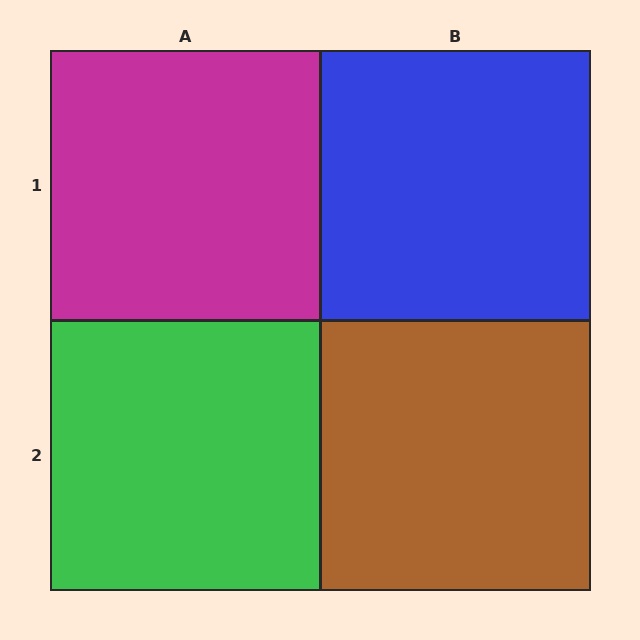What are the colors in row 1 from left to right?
Magenta, blue.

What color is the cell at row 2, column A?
Green.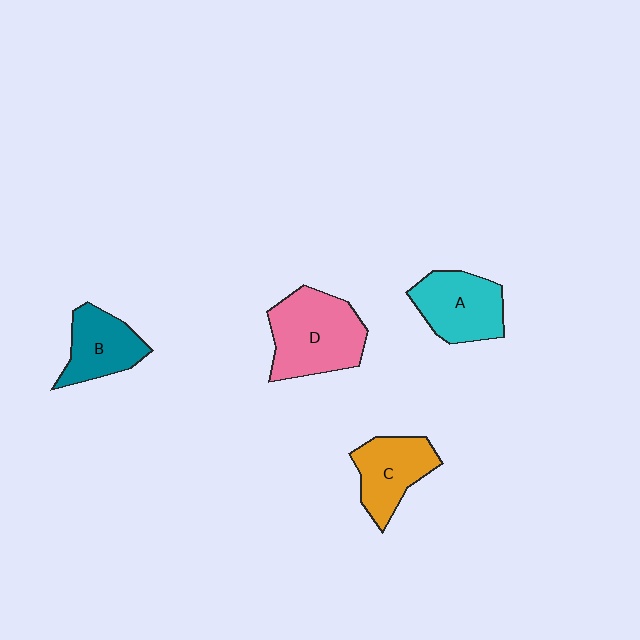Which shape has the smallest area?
Shape B (teal).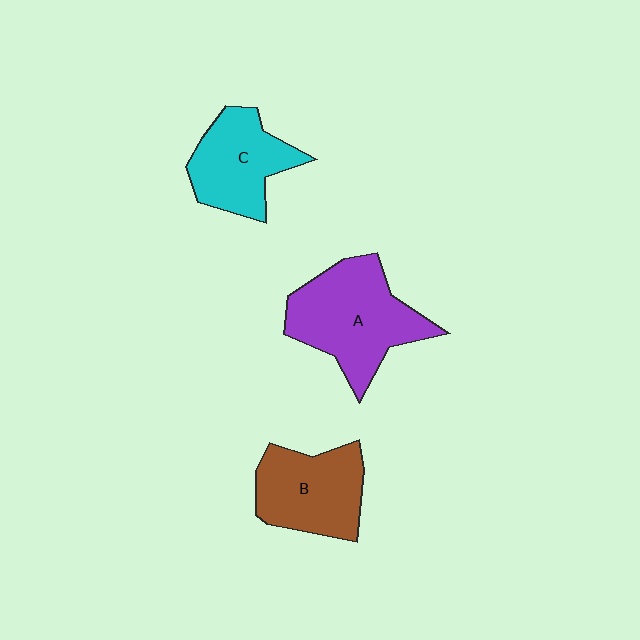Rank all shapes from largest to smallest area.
From largest to smallest: A (purple), B (brown), C (cyan).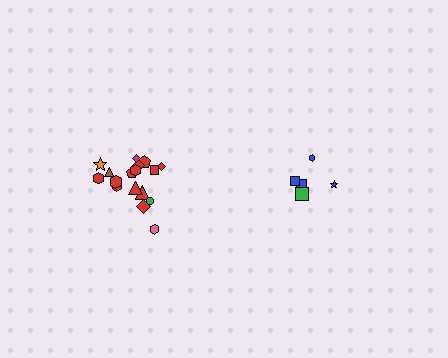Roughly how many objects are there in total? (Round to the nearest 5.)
Roughly 25 objects in total.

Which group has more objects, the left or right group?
The left group.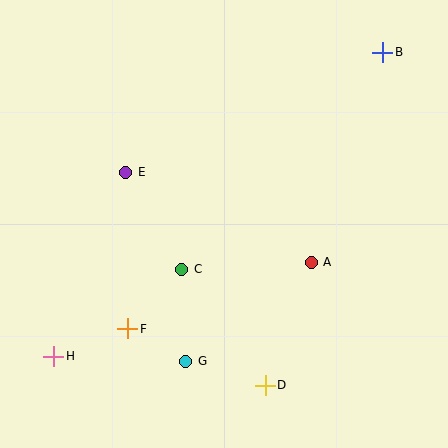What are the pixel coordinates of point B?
Point B is at (383, 52).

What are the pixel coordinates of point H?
Point H is at (54, 356).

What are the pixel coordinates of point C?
Point C is at (182, 269).